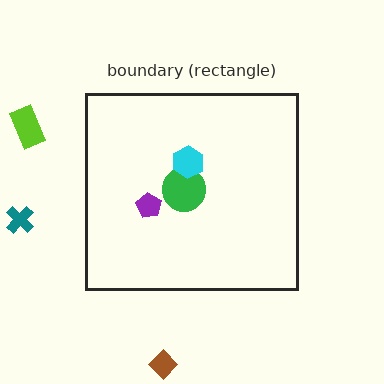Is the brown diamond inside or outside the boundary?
Outside.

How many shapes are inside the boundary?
3 inside, 3 outside.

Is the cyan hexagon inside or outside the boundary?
Inside.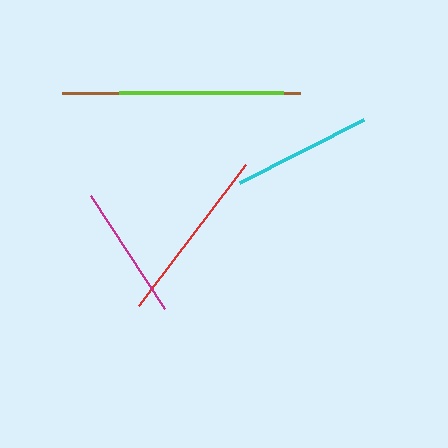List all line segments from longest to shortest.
From longest to shortest: brown, red, lime, cyan, magenta.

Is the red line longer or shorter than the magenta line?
The red line is longer than the magenta line.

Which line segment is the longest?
The brown line is the longest at approximately 238 pixels.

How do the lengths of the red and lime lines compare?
The red and lime lines are approximately the same length.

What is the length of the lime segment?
The lime segment is approximately 164 pixels long.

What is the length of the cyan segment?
The cyan segment is approximately 139 pixels long.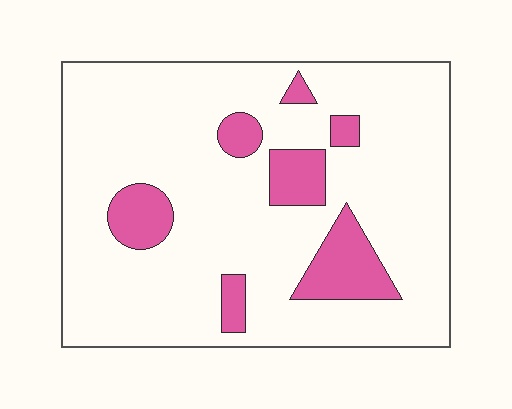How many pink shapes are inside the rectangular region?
7.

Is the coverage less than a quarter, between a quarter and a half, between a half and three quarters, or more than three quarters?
Less than a quarter.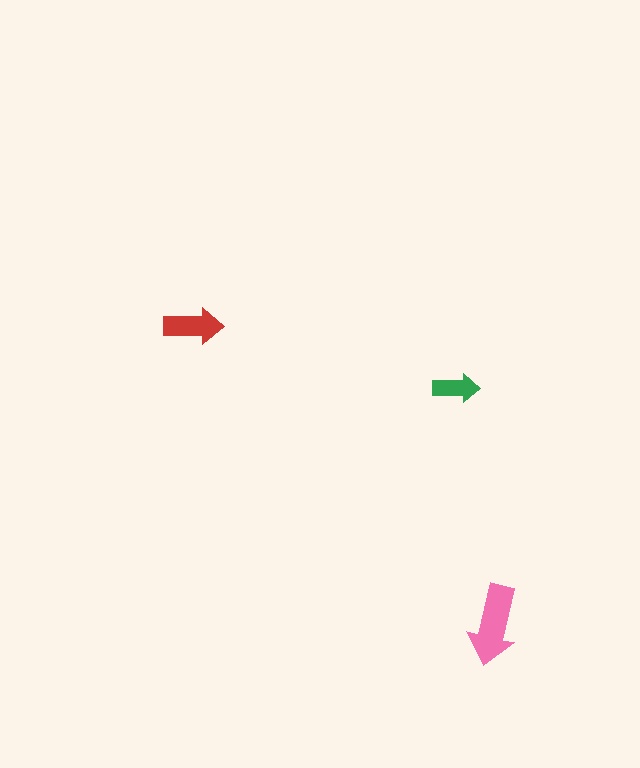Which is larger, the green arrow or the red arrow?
The red one.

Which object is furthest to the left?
The red arrow is leftmost.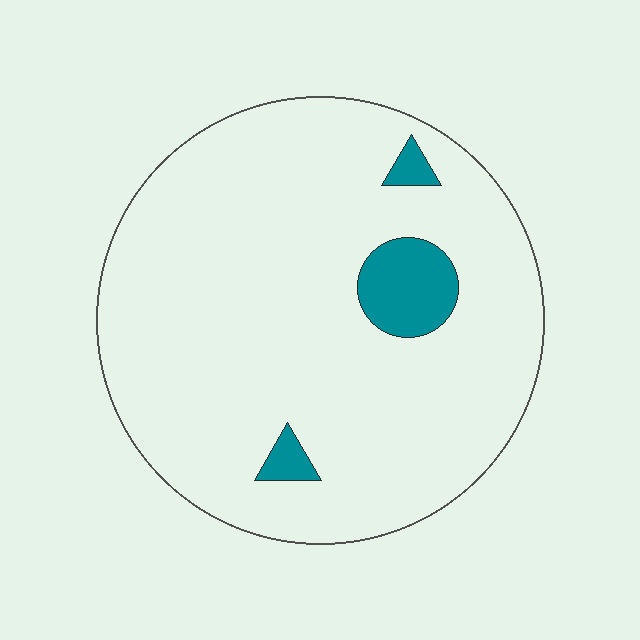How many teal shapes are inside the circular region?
3.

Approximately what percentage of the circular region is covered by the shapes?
Approximately 5%.